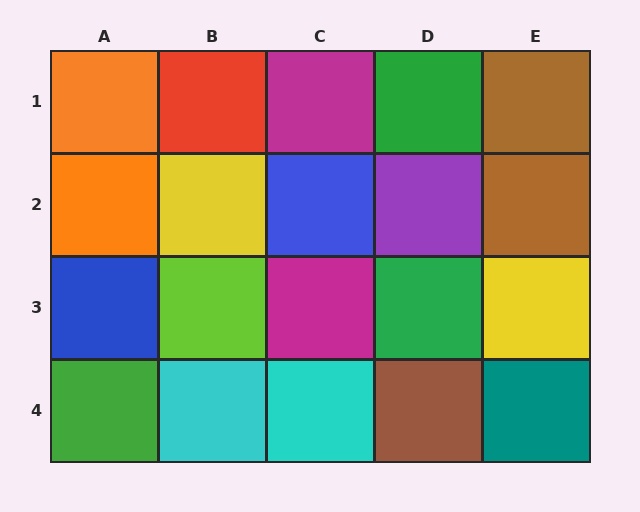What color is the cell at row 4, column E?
Teal.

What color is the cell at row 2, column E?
Brown.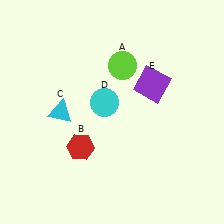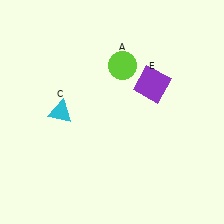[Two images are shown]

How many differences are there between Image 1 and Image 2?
There are 2 differences between the two images.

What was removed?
The cyan circle (D), the red hexagon (B) were removed in Image 2.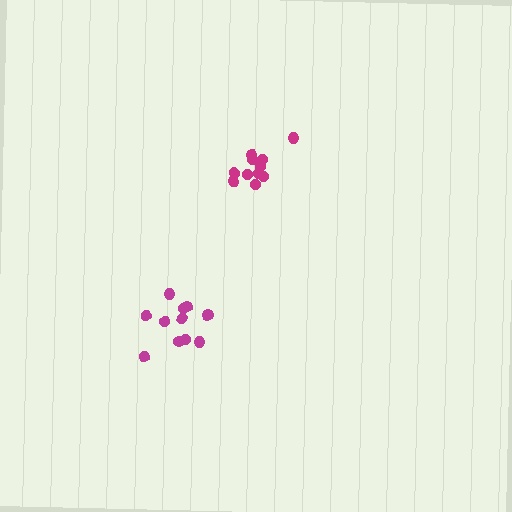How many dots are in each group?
Group 1: 11 dots, Group 2: 11 dots (22 total).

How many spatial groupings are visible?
There are 2 spatial groupings.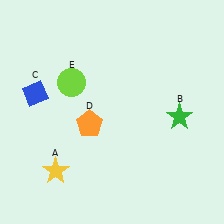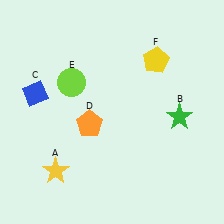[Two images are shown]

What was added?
A yellow pentagon (F) was added in Image 2.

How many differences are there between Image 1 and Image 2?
There is 1 difference between the two images.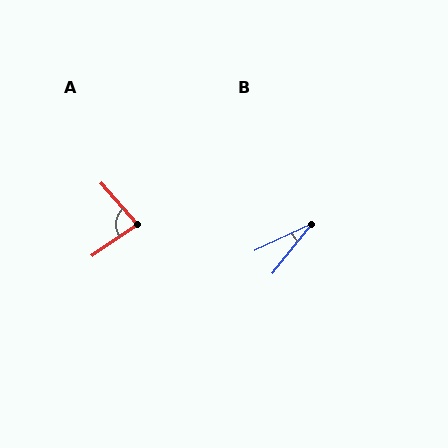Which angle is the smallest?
B, at approximately 26 degrees.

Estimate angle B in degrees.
Approximately 26 degrees.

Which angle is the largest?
A, at approximately 83 degrees.